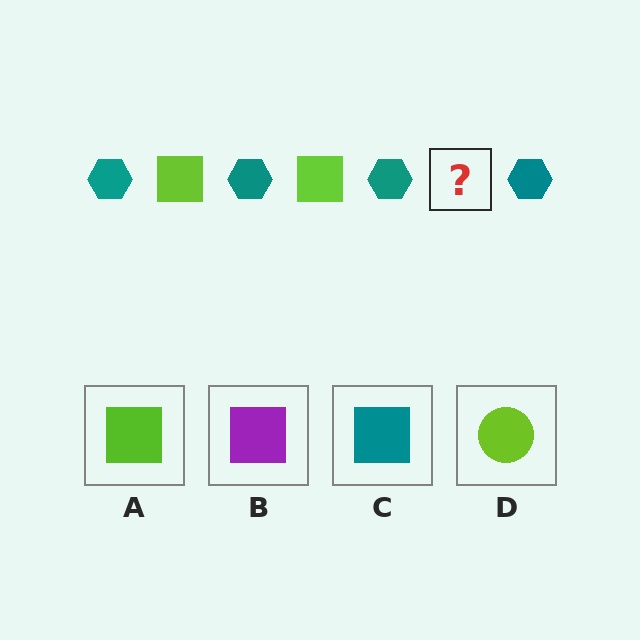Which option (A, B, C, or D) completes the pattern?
A.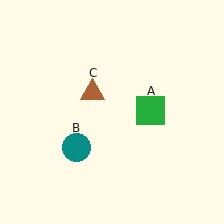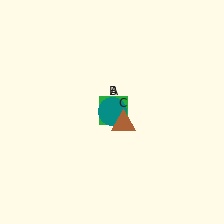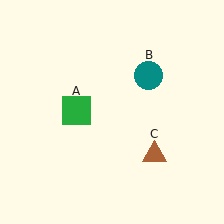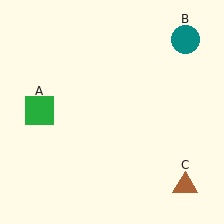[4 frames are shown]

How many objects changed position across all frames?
3 objects changed position: green square (object A), teal circle (object B), brown triangle (object C).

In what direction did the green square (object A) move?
The green square (object A) moved left.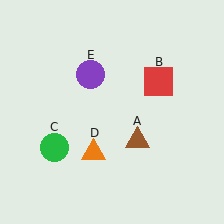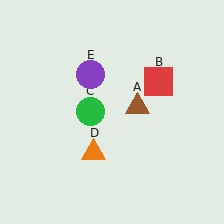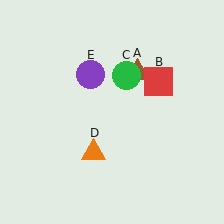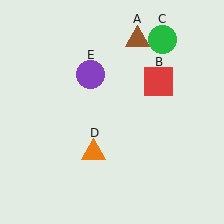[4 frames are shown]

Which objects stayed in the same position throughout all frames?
Red square (object B) and orange triangle (object D) and purple circle (object E) remained stationary.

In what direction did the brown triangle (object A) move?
The brown triangle (object A) moved up.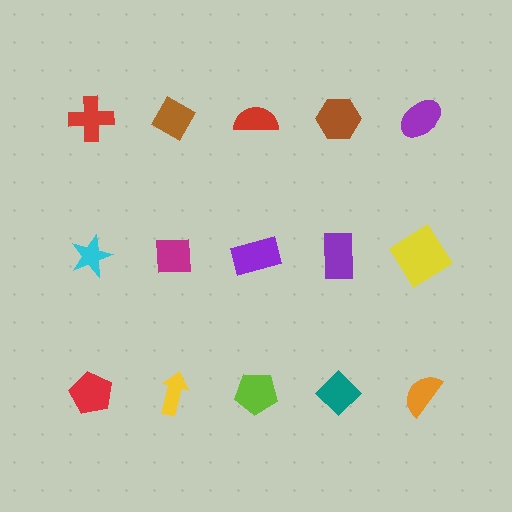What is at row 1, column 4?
A brown hexagon.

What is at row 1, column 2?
A brown diamond.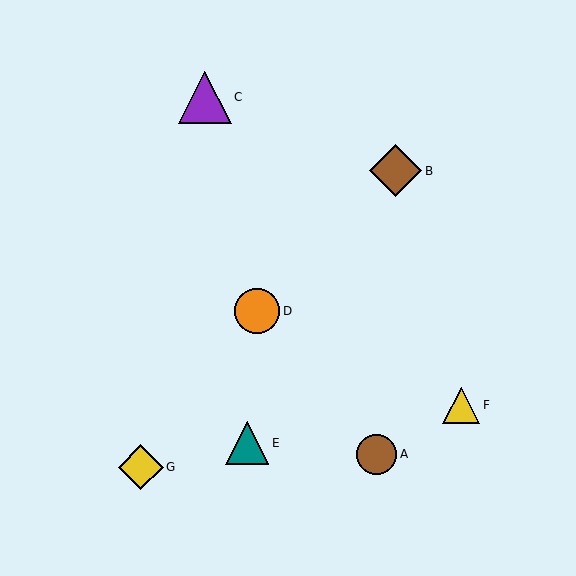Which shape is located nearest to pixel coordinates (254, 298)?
The orange circle (labeled D) at (257, 311) is nearest to that location.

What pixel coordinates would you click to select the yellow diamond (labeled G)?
Click at (141, 467) to select the yellow diamond G.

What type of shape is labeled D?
Shape D is an orange circle.